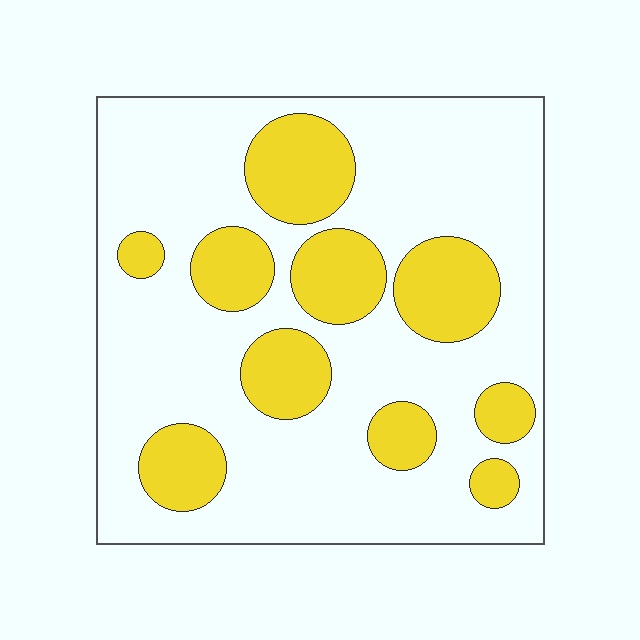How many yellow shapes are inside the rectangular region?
10.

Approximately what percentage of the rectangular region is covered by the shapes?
Approximately 30%.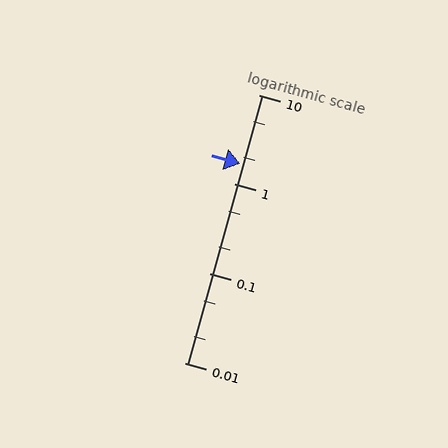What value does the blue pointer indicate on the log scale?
The pointer indicates approximately 1.7.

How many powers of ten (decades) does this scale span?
The scale spans 3 decades, from 0.01 to 10.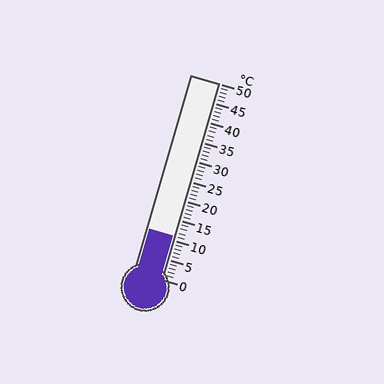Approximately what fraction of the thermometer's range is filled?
The thermometer is filled to approximately 20% of its range.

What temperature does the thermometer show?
The thermometer shows approximately 11°C.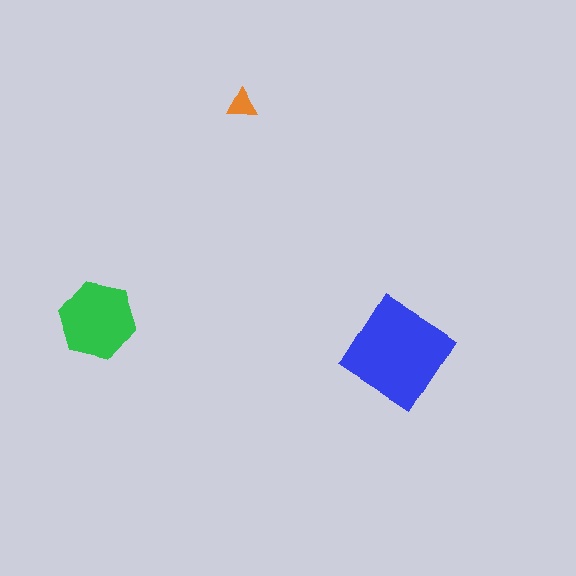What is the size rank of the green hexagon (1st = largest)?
2nd.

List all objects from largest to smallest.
The blue diamond, the green hexagon, the orange triangle.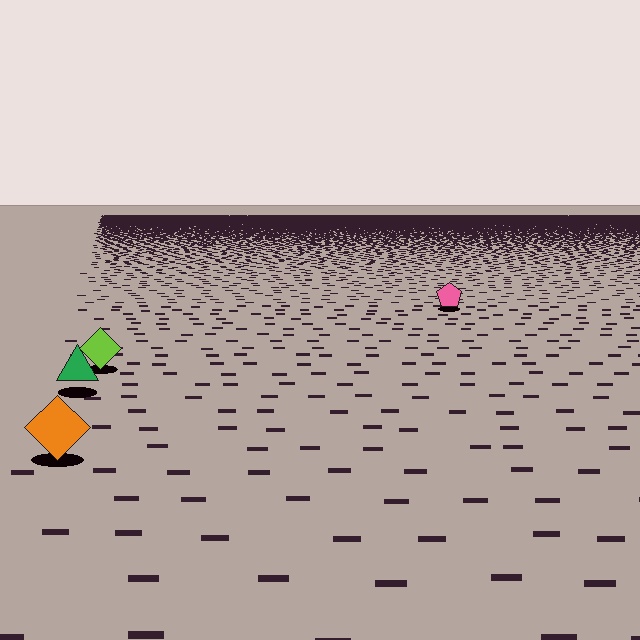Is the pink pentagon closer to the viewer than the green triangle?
No. The green triangle is closer — you can tell from the texture gradient: the ground texture is coarser near it.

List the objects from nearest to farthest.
From nearest to farthest: the orange diamond, the green triangle, the lime diamond, the pink pentagon.